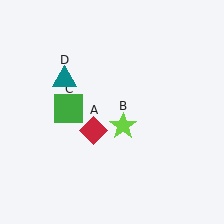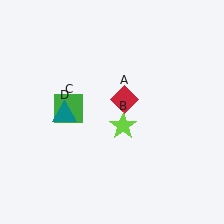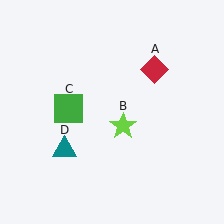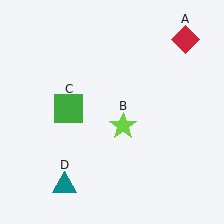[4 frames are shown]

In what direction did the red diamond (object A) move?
The red diamond (object A) moved up and to the right.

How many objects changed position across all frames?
2 objects changed position: red diamond (object A), teal triangle (object D).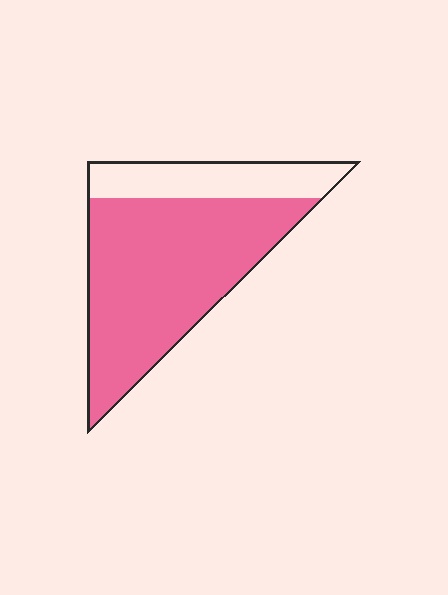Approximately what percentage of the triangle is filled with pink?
Approximately 75%.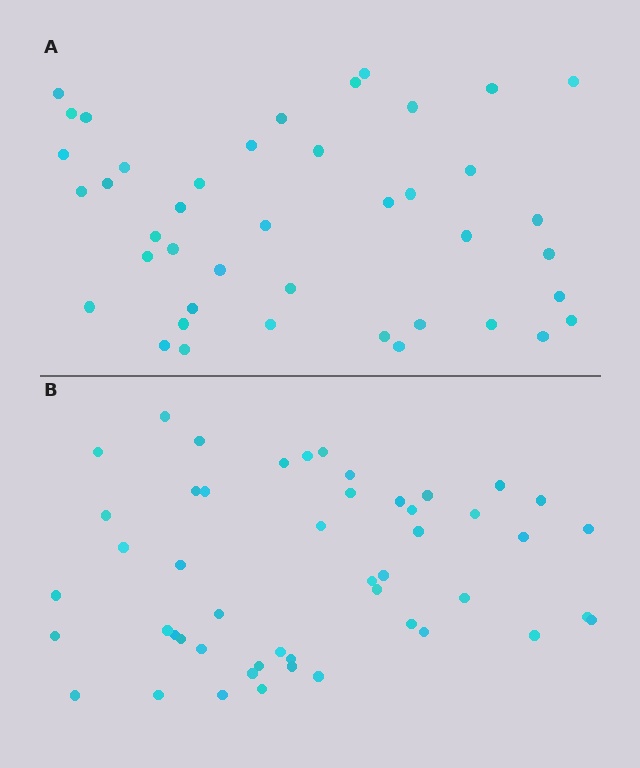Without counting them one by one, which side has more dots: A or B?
Region B (the bottom region) has more dots.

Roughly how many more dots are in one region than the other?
Region B has roughly 8 or so more dots than region A.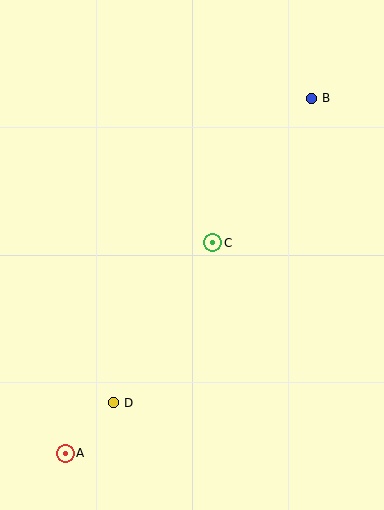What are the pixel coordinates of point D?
Point D is at (113, 403).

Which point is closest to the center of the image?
Point C at (213, 243) is closest to the center.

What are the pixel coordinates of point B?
Point B is at (311, 98).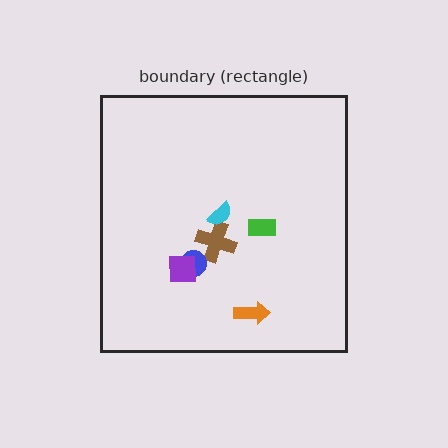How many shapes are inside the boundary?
6 inside, 0 outside.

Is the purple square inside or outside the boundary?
Inside.